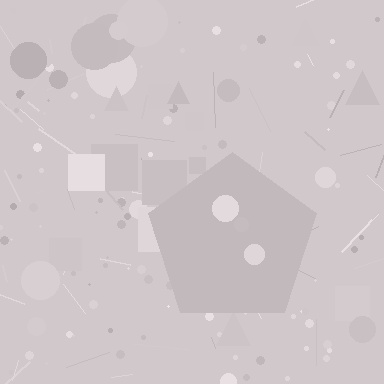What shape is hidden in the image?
A pentagon is hidden in the image.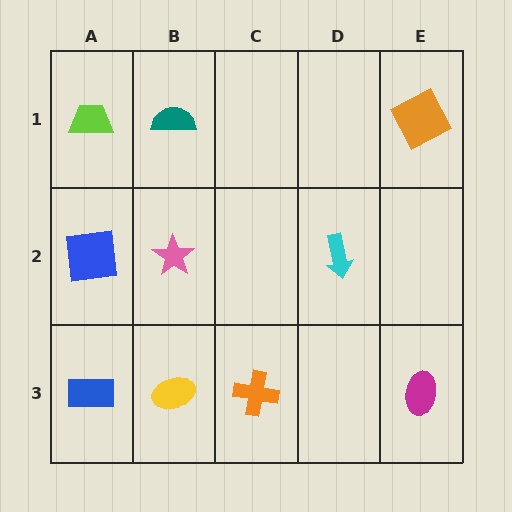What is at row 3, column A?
A blue rectangle.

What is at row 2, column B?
A pink star.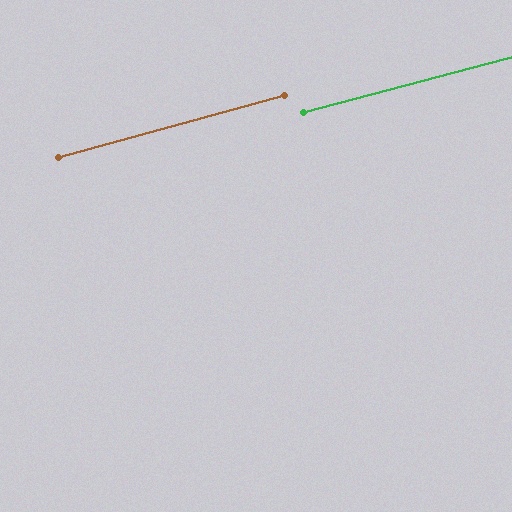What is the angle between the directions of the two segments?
Approximately 1 degree.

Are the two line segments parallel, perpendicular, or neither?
Parallel — their directions differ by only 0.6°.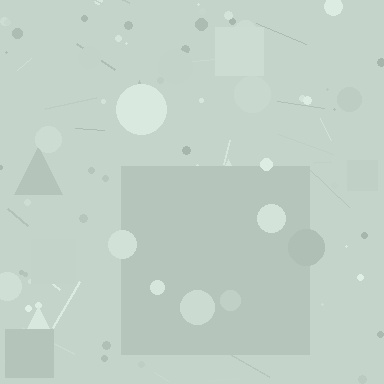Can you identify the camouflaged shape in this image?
The camouflaged shape is a square.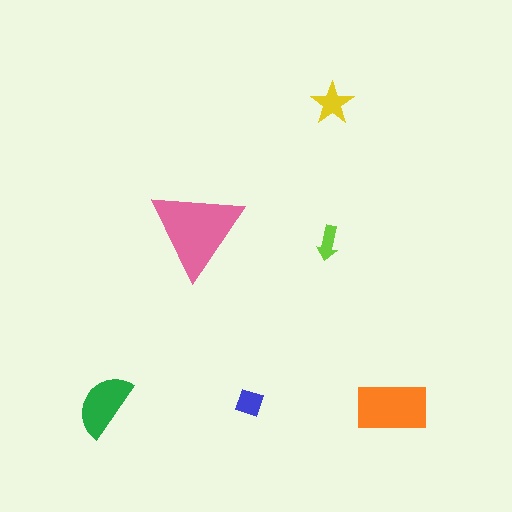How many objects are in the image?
There are 6 objects in the image.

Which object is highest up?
The yellow star is topmost.